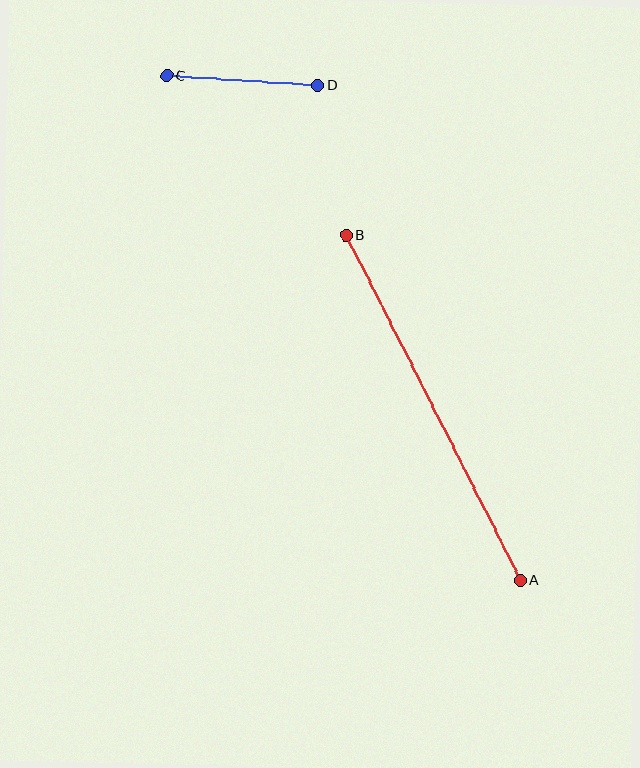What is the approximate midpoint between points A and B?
The midpoint is at approximately (433, 407) pixels.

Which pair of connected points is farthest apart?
Points A and B are farthest apart.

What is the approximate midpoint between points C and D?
The midpoint is at approximately (243, 80) pixels.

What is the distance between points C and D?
The distance is approximately 152 pixels.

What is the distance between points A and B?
The distance is approximately 387 pixels.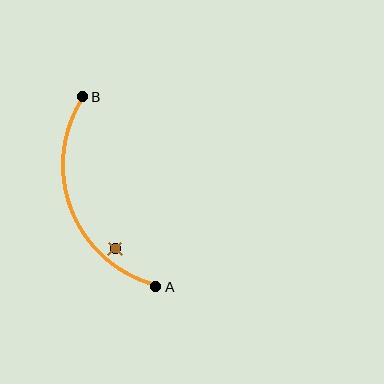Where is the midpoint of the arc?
The arc midpoint is the point on the curve farthest from the straight line joining A and B. It sits to the left of that line.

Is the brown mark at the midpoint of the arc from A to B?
No — the brown mark does not lie on the arc at all. It sits slightly inside the curve.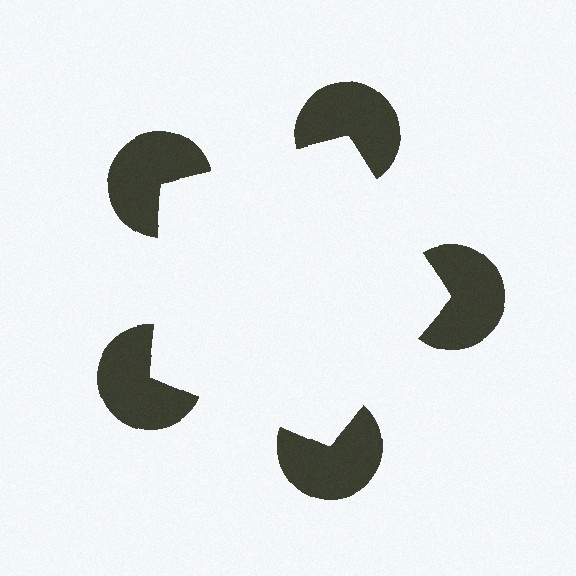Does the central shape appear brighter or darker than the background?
It typically appears slightly brighter than the background, even though no actual brightness change is drawn.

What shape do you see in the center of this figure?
An illusory pentagon — its edges are inferred from the aligned wedge cuts in the pac-man discs, not physically drawn.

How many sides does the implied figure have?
5 sides.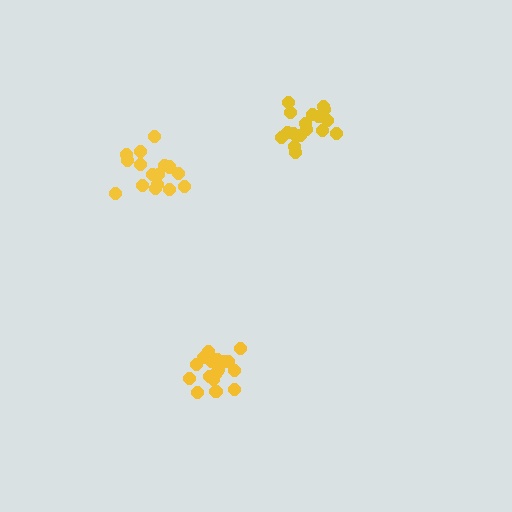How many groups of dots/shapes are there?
There are 3 groups.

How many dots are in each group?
Group 1: 20 dots, Group 2: 17 dots, Group 3: 16 dots (53 total).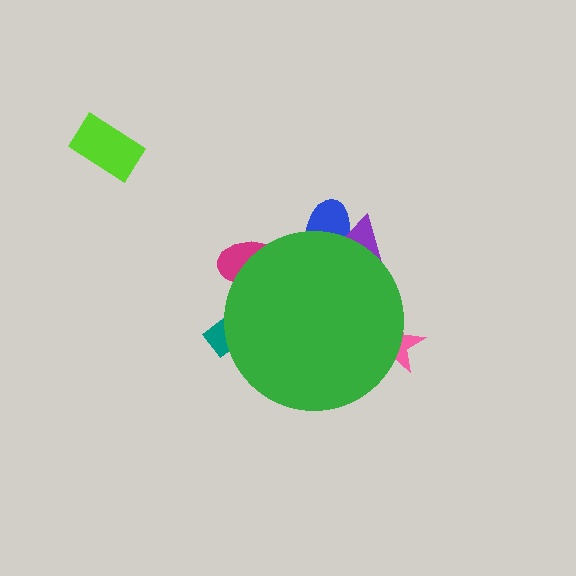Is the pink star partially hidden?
Yes, the pink star is partially hidden behind the green circle.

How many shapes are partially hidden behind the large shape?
5 shapes are partially hidden.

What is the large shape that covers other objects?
A green circle.